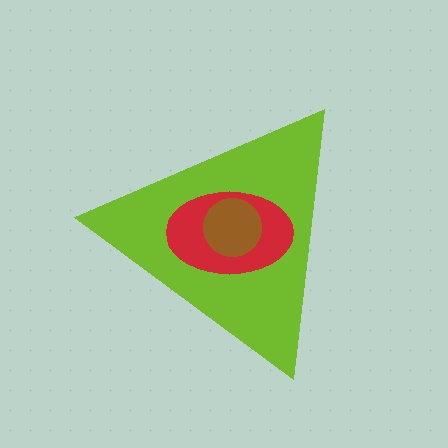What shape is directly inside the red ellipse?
The brown circle.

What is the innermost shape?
The brown circle.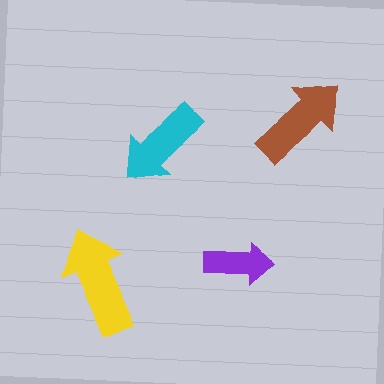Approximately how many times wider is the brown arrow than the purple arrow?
About 1.5 times wider.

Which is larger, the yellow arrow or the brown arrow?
The yellow one.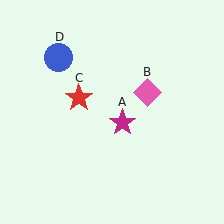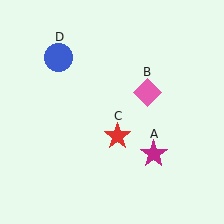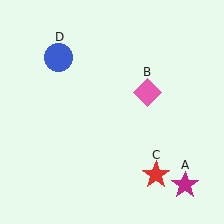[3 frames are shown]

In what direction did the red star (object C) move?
The red star (object C) moved down and to the right.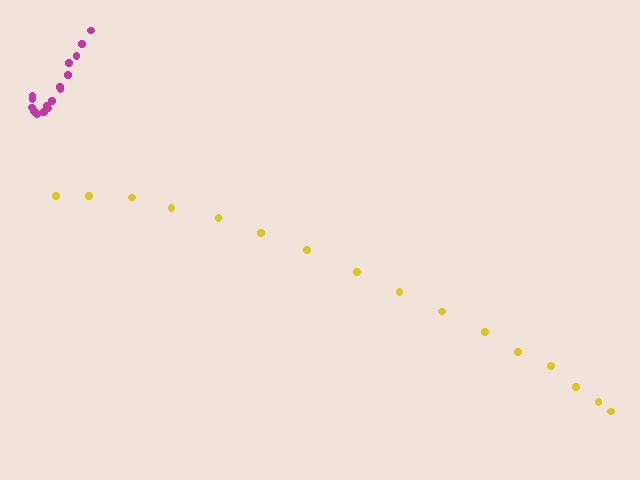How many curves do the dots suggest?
There are 2 distinct paths.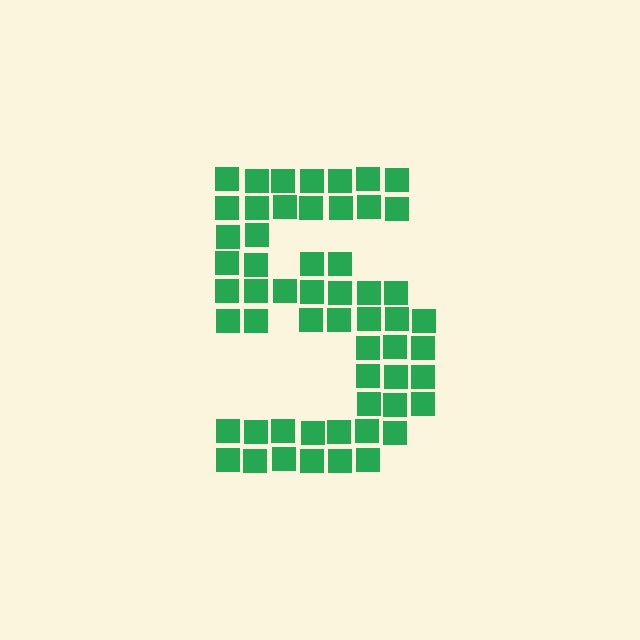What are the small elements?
The small elements are squares.